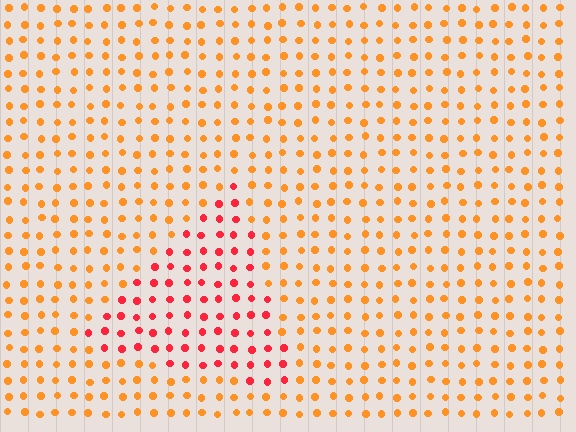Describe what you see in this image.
The image is filled with small orange elements in a uniform arrangement. A triangle-shaped region is visible where the elements are tinted to a slightly different hue, forming a subtle color boundary.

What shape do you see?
I see a triangle.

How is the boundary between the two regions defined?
The boundary is defined purely by a slight shift in hue (about 37 degrees). Spacing, size, and orientation are identical on both sides.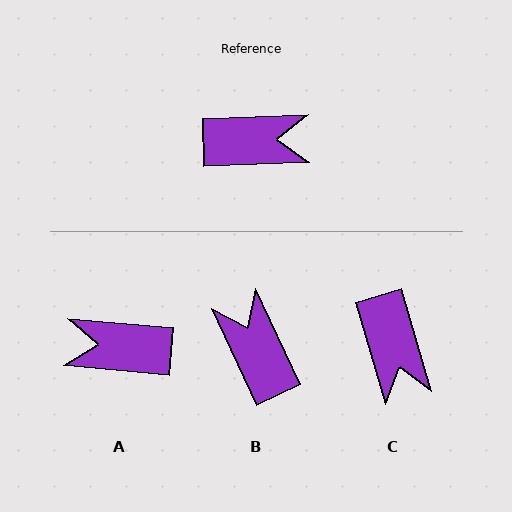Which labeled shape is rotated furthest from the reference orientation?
A, about 173 degrees away.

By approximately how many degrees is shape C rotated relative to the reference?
Approximately 76 degrees clockwise.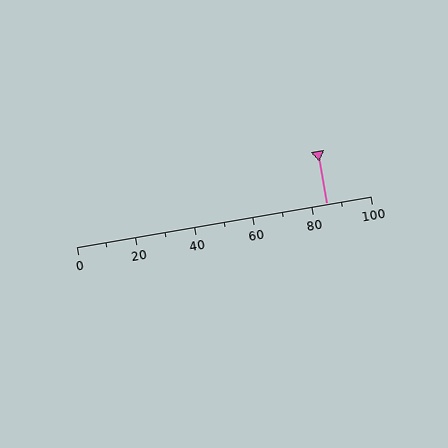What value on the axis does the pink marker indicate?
The marker indicates approximately 85.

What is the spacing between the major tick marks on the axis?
The major ticks are spaced 20 apart.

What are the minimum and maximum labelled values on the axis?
The axis runs from 0 to 100.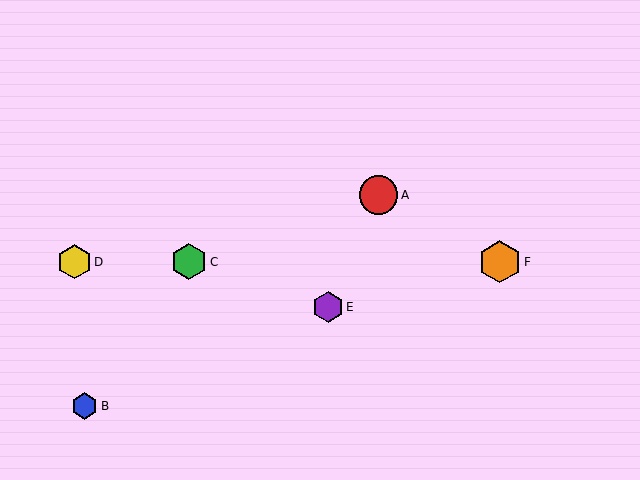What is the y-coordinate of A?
Object A is at y≈195.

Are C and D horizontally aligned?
Yes, both are at y≈262.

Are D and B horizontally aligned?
No, D is at y≈262 and B is at y≈406.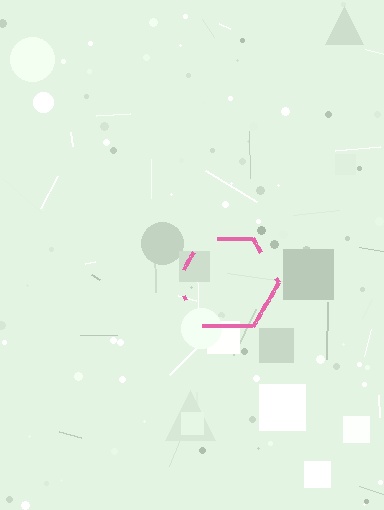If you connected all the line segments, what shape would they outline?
They would outline a hexagon.